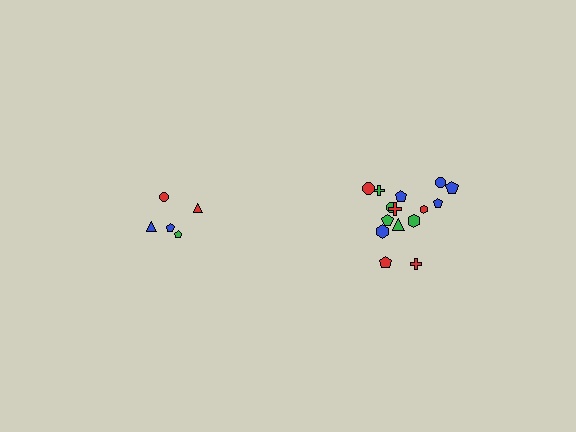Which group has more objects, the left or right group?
The right group.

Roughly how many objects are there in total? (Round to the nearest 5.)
Roughly 20 objects in total.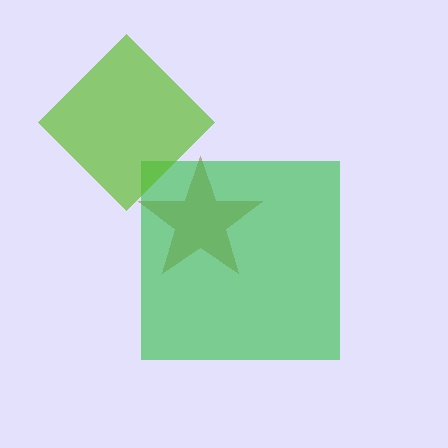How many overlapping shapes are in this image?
There are 3 overlapping shapes in the image.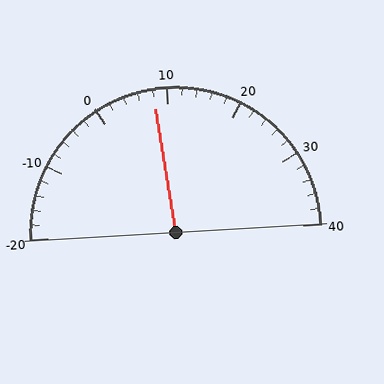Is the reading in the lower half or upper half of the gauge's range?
The reading is in the lower half of the range (-20 to 40).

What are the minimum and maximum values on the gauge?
The gauge ranges from -20 to 40.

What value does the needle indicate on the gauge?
The needle indicates approximately 8.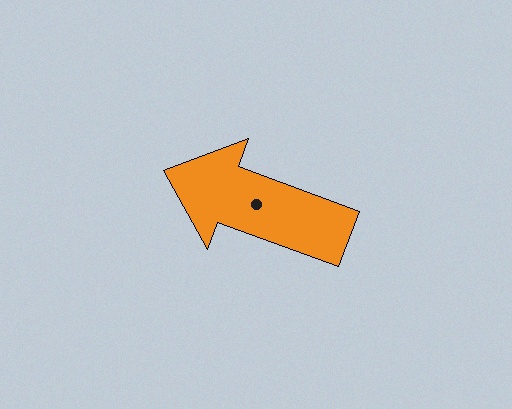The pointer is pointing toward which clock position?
Roughly 10 o'clock.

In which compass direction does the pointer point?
West.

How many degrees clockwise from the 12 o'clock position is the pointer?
Approximately 290 degrees.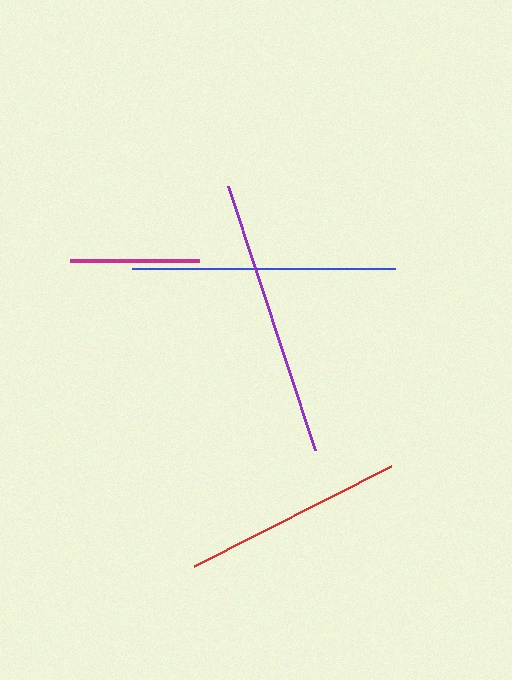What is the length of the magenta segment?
The magenta segment is approximately 129 pixels long.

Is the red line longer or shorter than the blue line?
The blue line is longer than the red line.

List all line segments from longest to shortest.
From longest to shortest: purple, blue, red, magenta.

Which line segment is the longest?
The purple line is the longest at approximately 278 pixels.